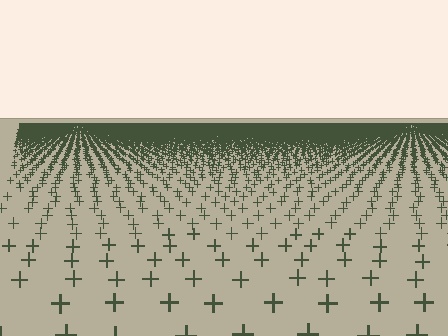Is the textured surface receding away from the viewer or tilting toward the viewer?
The surface is receding away from the viewer. Texture elements get smaller and denser toward the top.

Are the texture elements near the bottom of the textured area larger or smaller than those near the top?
Larger. Near the bottom, elements are closer to the viewer and appear at a bigger on-screen size.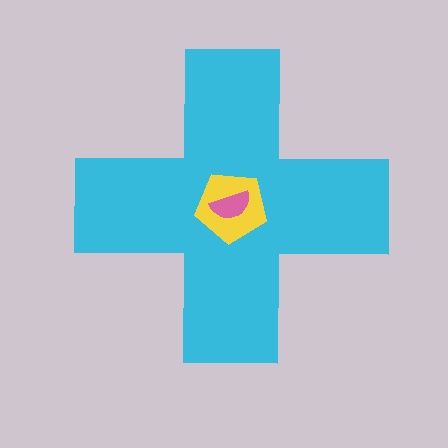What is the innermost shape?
The pink semicircle.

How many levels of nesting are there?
3.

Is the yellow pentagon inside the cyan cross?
Yes.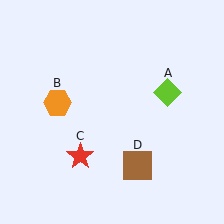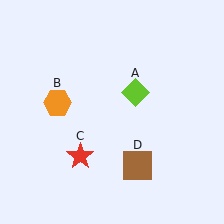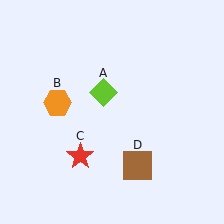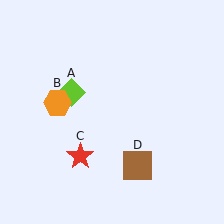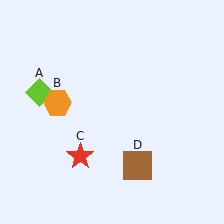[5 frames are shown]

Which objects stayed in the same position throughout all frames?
Orange hexagon (object B) and red star (object C) and brown square (object D) remained stationary.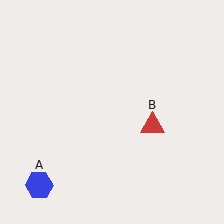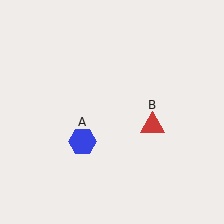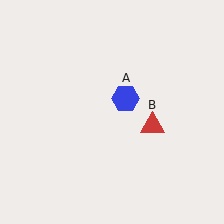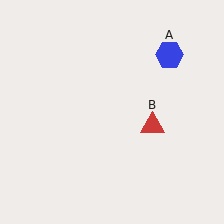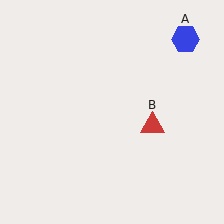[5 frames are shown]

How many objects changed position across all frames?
1 object changed position: blue hexagon (object A).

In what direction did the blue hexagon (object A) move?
The blue hexagon (object A) moved up and to the right.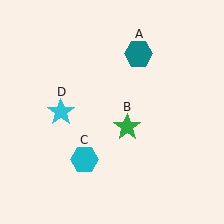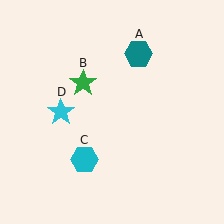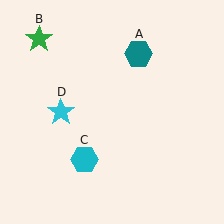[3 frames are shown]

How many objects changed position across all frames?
1 object changed position: green star (object B).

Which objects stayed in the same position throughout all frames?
Teal hexagon (object A) and cyan hexagon (object C) and cyan star (object D) remained stationary.